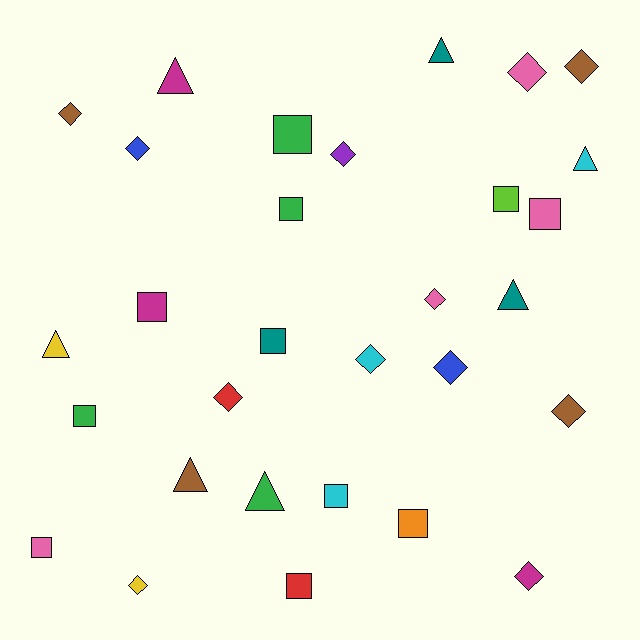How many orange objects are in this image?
There is 1 orange object.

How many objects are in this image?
There are 30 objects.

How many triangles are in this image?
There are 7 triangles.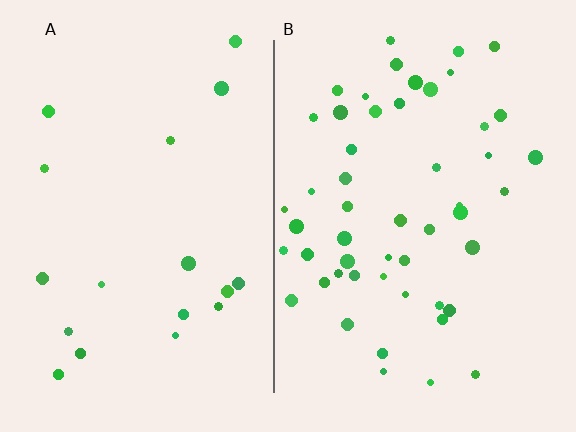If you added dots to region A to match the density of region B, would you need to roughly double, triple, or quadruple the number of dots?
Approximately triple.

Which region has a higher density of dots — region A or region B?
B (the right).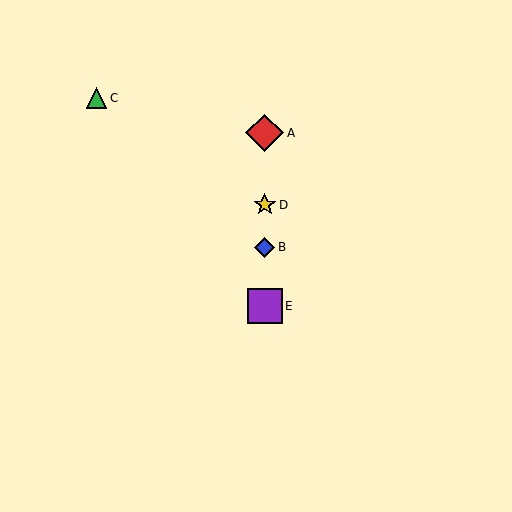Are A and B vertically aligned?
Yes, both are at x≈265.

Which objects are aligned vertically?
Objects A, B, D, E are aligned vertically.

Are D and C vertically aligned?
No, D is at x≈265 and C is at x≈96.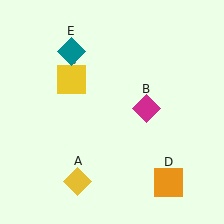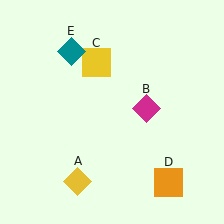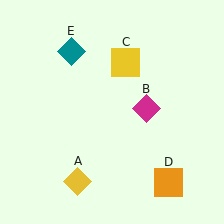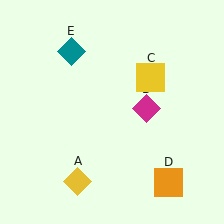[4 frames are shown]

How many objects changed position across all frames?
1 object changed position: yellow square (object C).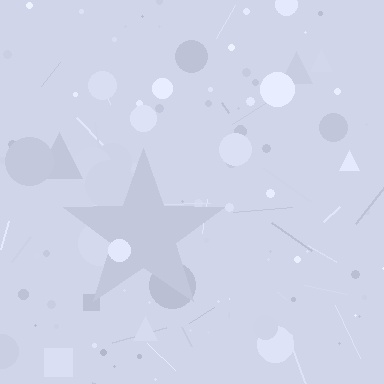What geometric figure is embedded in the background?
A star is embedded in the background.